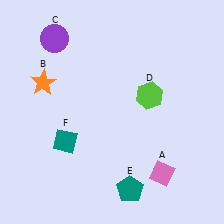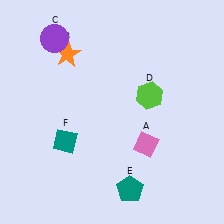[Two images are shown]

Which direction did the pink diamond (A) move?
The pink diamond (A) moved up.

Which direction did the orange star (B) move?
The orange star (B) moved up.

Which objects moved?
The objects that moved are: the pink diamond (A), the orange star (B).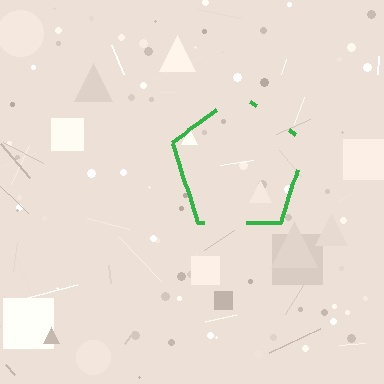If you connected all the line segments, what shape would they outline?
They would outline a pentagon.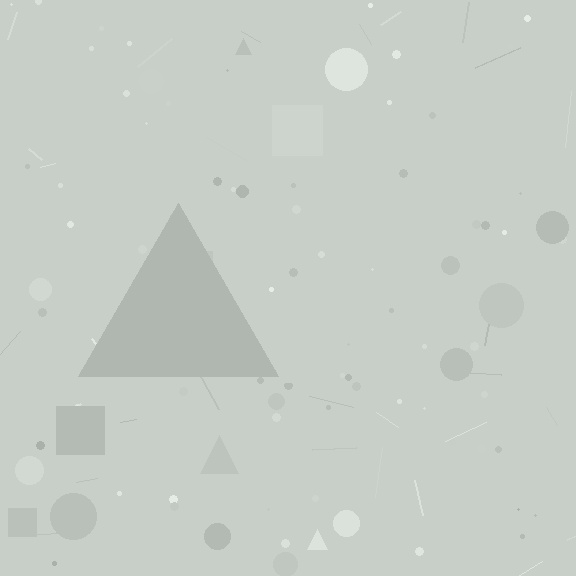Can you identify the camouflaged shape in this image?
The camouflaged shape is a triangle.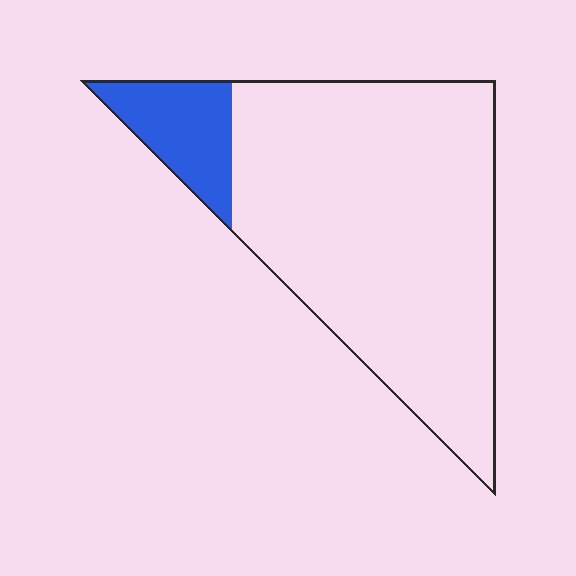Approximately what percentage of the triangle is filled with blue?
Approximately 15%.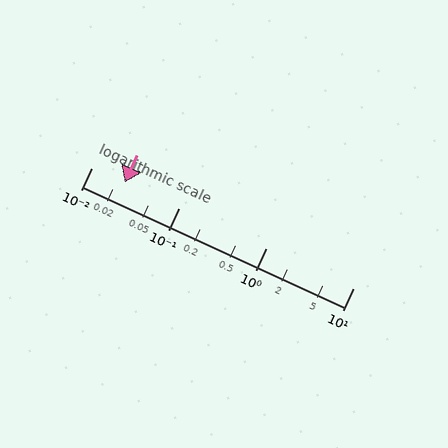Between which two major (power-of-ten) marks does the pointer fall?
The pointer is between 0.01 and 0.1.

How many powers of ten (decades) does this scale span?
The scale spans 3 decades, from 0.01 to 10.